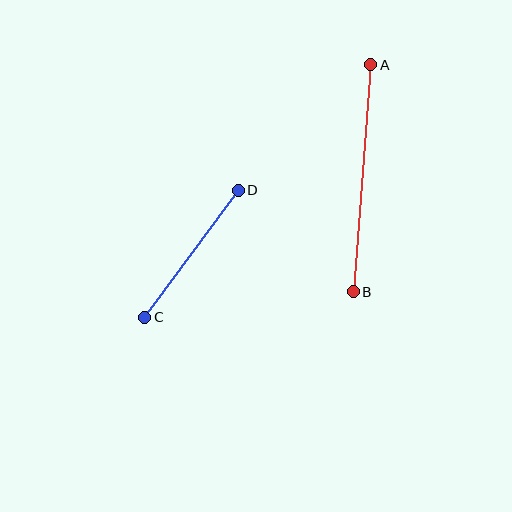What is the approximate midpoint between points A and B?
The midpoint is at approximately (362, 178) pixels.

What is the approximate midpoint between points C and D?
The midpoint is at approximately (191, 254) pixels.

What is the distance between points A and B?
The distance is approximately 228 pixels.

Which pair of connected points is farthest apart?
Points A and B are farthest apart.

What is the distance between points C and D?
The distance is approximately 158 pixels.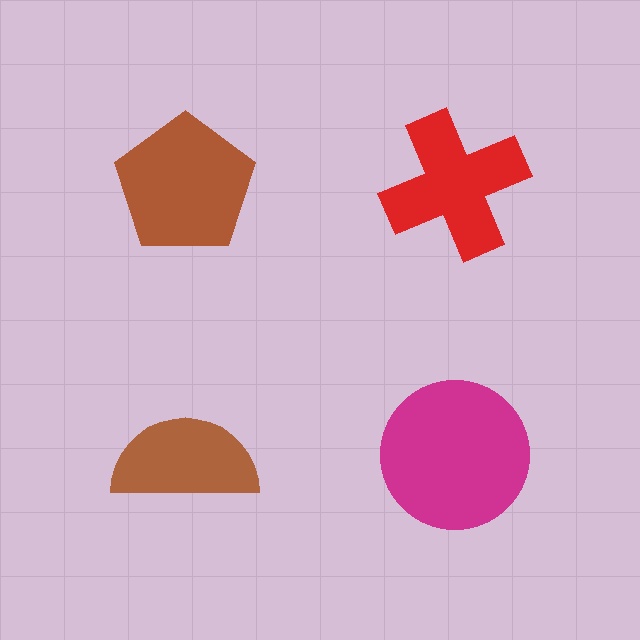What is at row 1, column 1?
A brown pentagon.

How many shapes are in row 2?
2 shapes.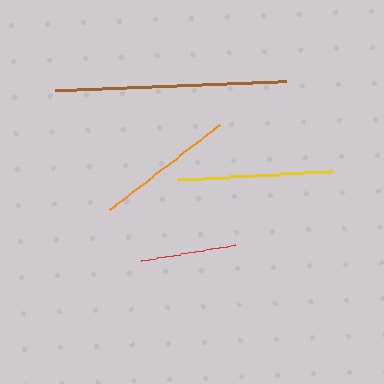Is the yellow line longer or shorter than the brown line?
The brown line is longer than the yellow line.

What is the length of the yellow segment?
The yellow segment is approximately 155 pixels long.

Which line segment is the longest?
The brown line is the longest at approximately 232 pixels.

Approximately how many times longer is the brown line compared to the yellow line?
The brown line is approximately 1.5 times the length of the yellow line.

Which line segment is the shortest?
The red line is the shortest at approximately 95 pixels.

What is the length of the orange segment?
The orange segment is approximately 140 pixels long.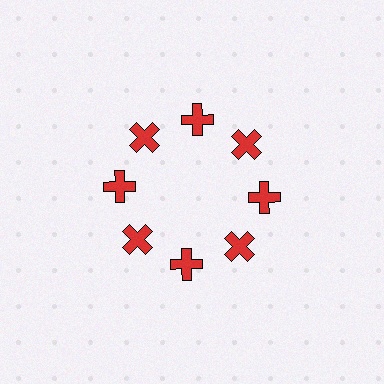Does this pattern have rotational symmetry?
Yes, this pattern has 8-fold rotational symmetry. It looks the same after rotating 45 degrees around the center.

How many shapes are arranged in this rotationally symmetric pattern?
There are 8 shapes, arranged in 8 groups of 1.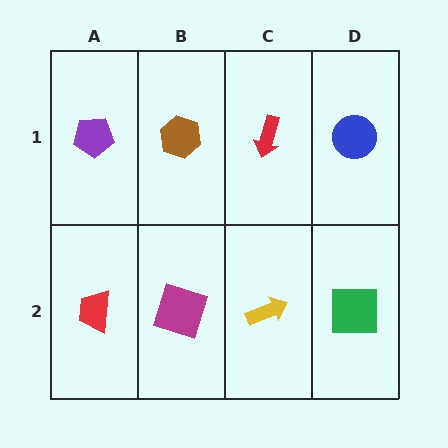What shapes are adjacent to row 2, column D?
A blue circle (row 1, column D), a yellow arrow (row 2, column C).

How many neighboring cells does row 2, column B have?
3.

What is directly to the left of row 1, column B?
A purple pentagon.